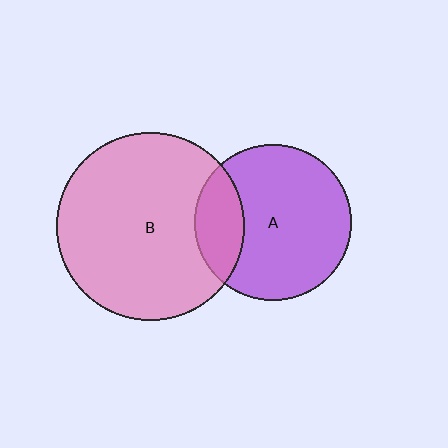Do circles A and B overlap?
Yes.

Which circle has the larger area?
Circle B (pink).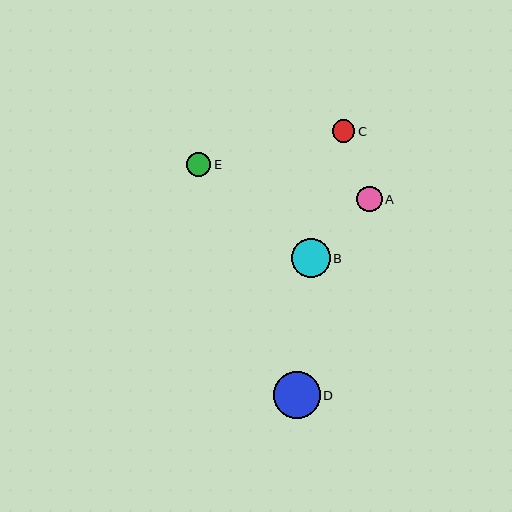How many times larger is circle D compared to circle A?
Circle D is approximately 1.8 times the size of circle A.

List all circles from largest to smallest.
From largest to smallest: D, B, A, E, C.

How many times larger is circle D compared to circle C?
Circle D is approximately 2.1 times the size of circle C.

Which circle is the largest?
Circle D is the largest with a size of approximately 47 pixels.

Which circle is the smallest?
Circle C is the smallest with a size of approximately 23 pixels.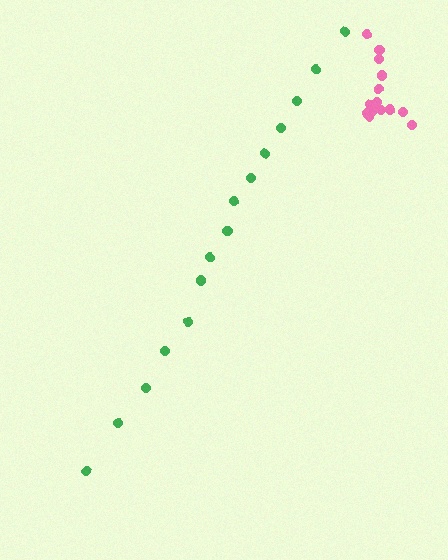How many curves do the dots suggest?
There are 2 distinct paths.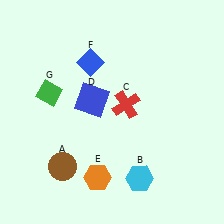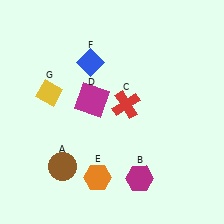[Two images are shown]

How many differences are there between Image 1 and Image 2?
There are 3 differences between the two images.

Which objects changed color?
B changed from cyan to magenta. D changed from blue to magenta. G changed from green to yellow.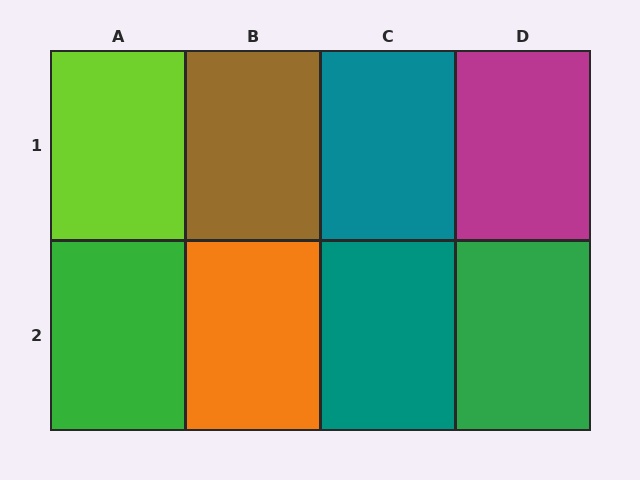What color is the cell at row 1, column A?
Lime.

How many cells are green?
2 cells are green.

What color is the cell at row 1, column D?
Magenta.